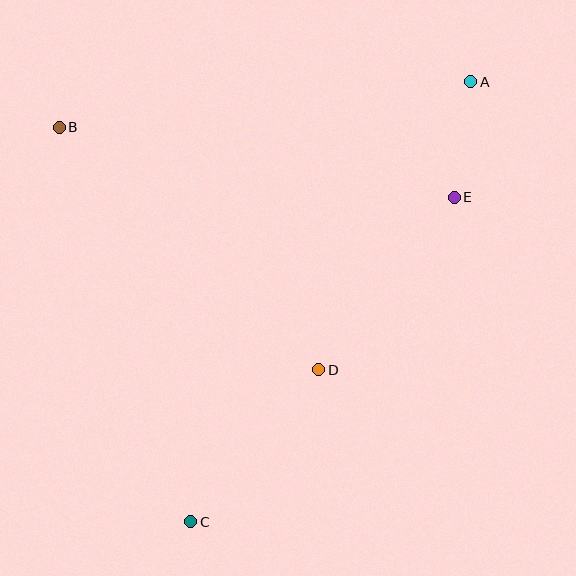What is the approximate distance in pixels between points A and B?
The distance between A and B is approximately 414 pixels.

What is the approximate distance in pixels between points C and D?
The distance between C and D is approximately 199 pixels.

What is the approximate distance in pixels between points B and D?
The distance between B and D is approximately 355 pixels.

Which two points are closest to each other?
Points A and E are closest to each other.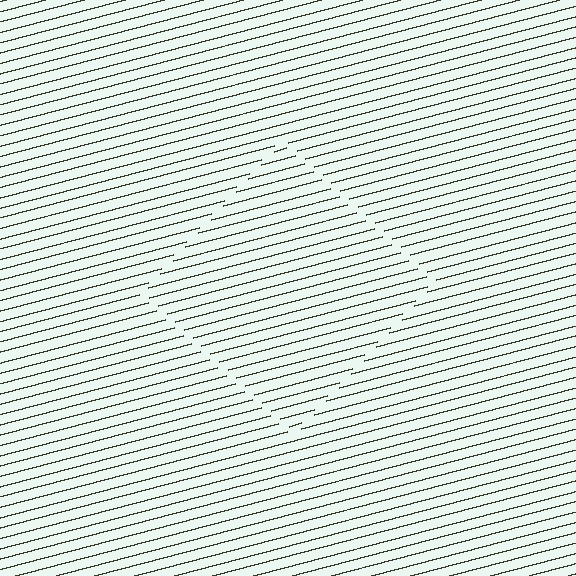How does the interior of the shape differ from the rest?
The interior of the shape contains the same grating, shifted by half a period — the contour is defined by the phase discontinuity where line-ends from the inner and outer gratings abut.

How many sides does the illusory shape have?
4 sides — the line-ends trace a square.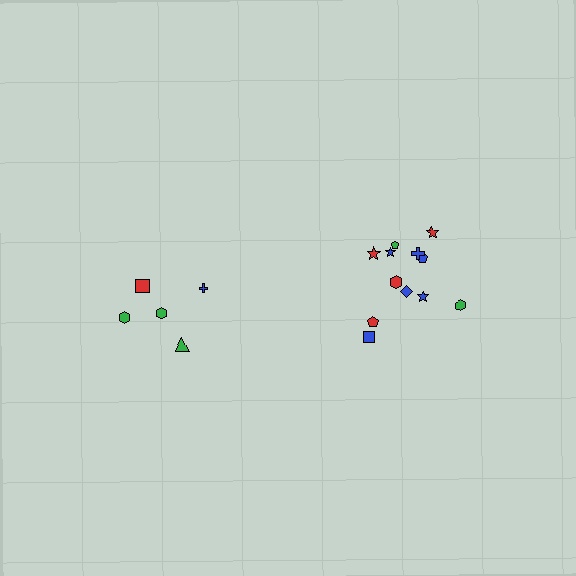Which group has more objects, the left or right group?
The right group.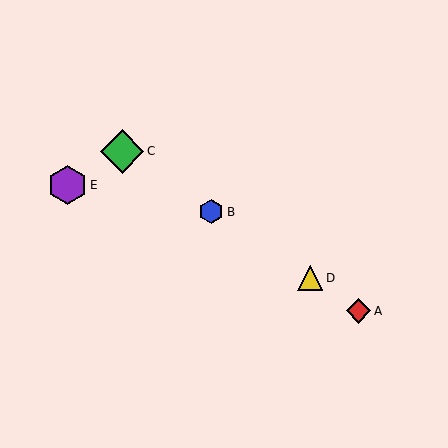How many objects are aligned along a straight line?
4 objects (A, B, C, D) are aligned along a straight line.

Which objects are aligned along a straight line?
Objects A, B, C, D are aligned along a straight line.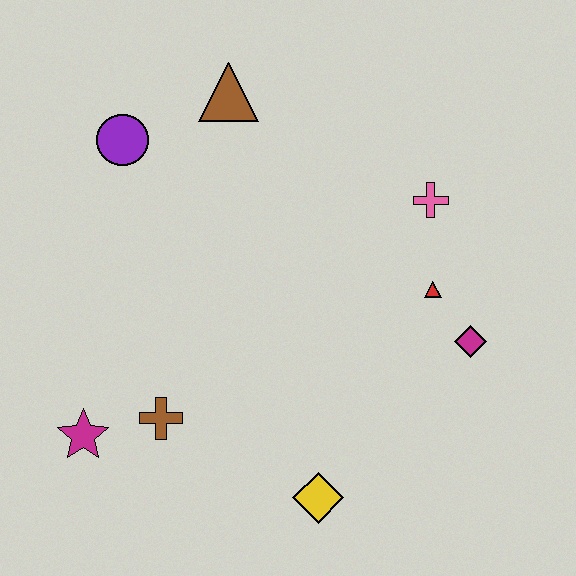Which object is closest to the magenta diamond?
The red triangle is closest to the magenta diamond.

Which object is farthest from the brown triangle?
The yellow diamond is farthest from the brown triangle.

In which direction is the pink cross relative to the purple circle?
The pink cross is to the right of the purple circle.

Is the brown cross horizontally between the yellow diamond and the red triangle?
No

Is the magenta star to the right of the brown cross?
No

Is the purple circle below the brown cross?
No